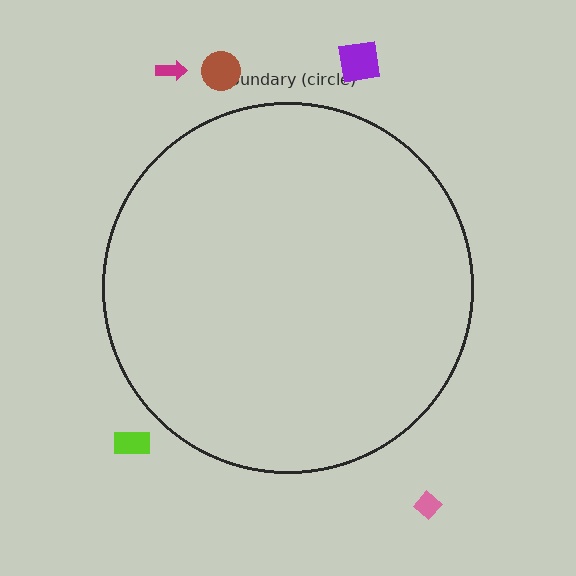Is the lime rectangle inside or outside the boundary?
Outside.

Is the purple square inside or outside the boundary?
Outside.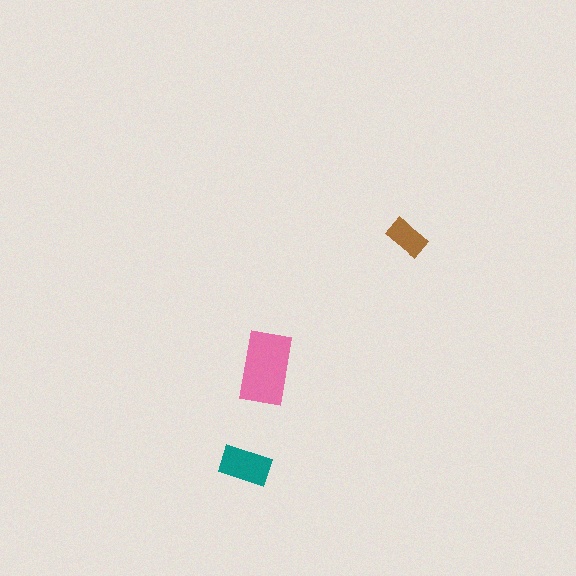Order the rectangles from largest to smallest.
the pink one, the teal one, the brown one.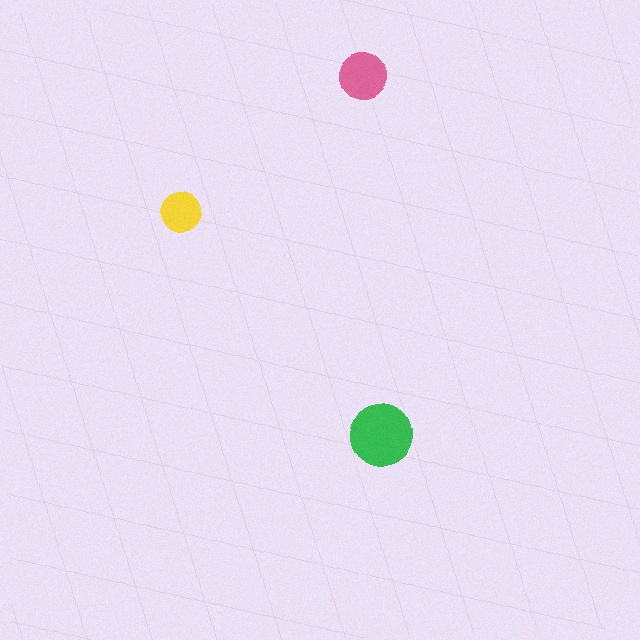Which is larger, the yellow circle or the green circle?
The green one.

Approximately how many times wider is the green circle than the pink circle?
About 1.5 times wider.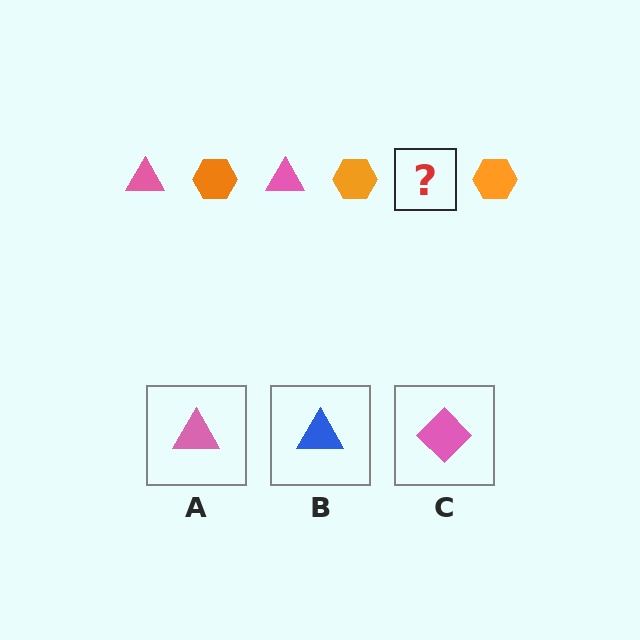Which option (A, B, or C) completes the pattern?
A.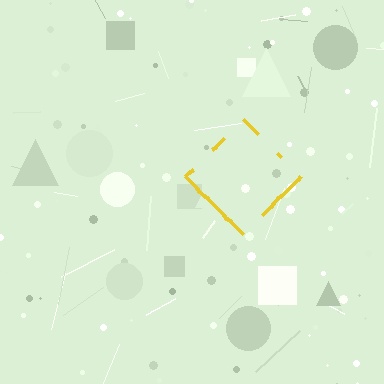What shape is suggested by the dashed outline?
The dashed outline suggests a diamond.